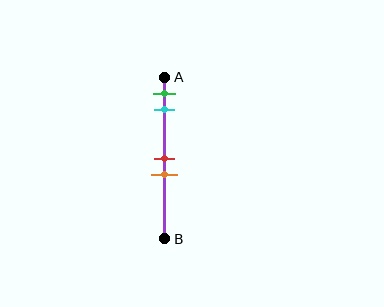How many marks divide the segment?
There are 4 marks dividing the segment.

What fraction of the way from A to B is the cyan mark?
The cyan mark is approximately 20% (0.2) of the way from A to B.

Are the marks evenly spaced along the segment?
No, the marks are not evenly spaced.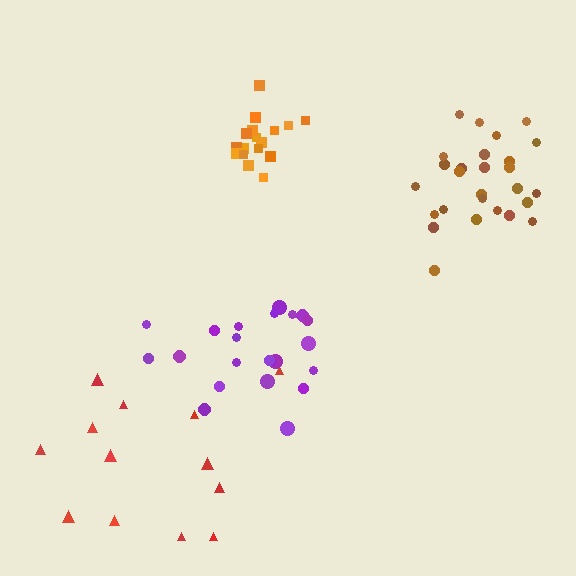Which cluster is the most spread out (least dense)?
Red.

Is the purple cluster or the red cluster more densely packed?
Purple.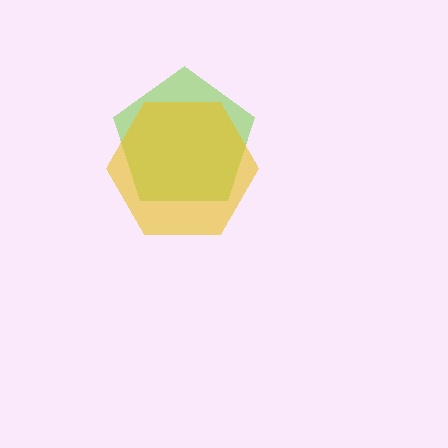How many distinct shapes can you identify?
There are 2 distinct shapes: a lime pentagon, a yellow hexagon.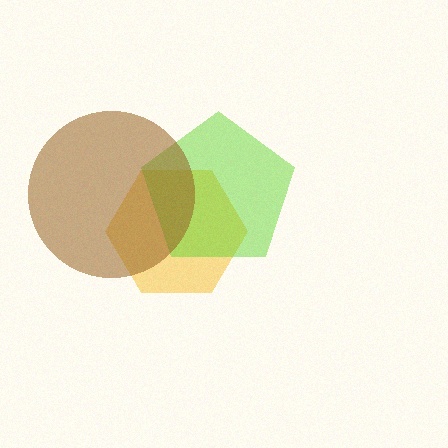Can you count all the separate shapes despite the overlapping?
Yes, there are 3 separate shapes.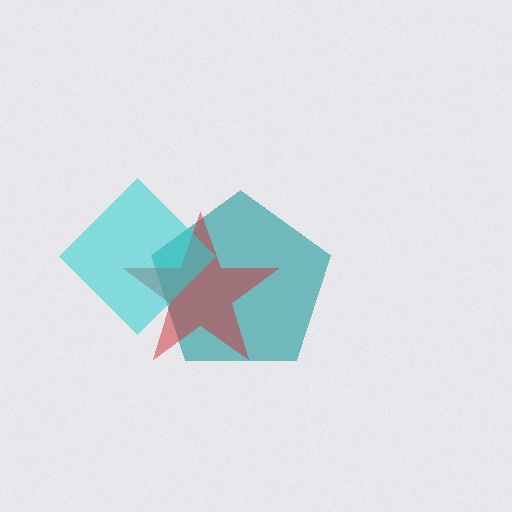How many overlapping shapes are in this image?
There are 3 overlapping shapes in the image.